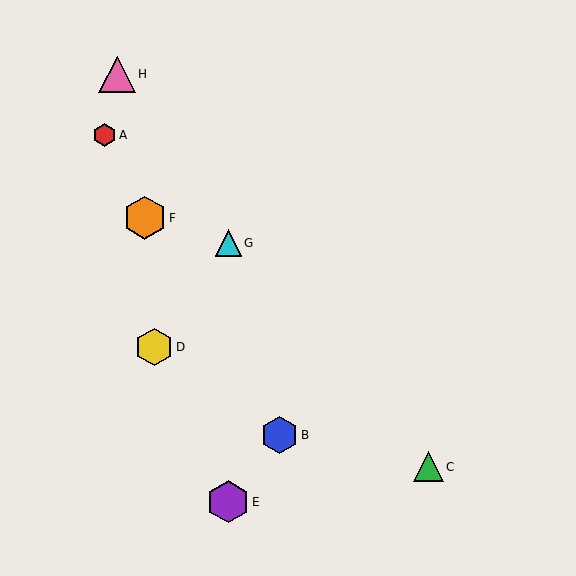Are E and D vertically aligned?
No, E is at x≈228 and D is at x≈154.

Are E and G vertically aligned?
Yes, both are at x≈228.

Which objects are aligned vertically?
Objects E, G are aligned vertically.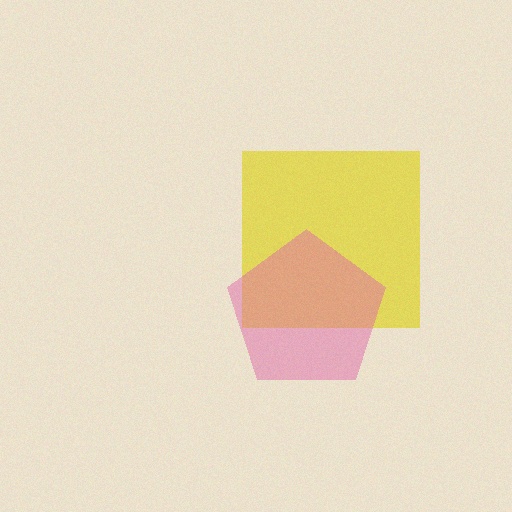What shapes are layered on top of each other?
The layered shapes are: a yellow square, a pink pentagon.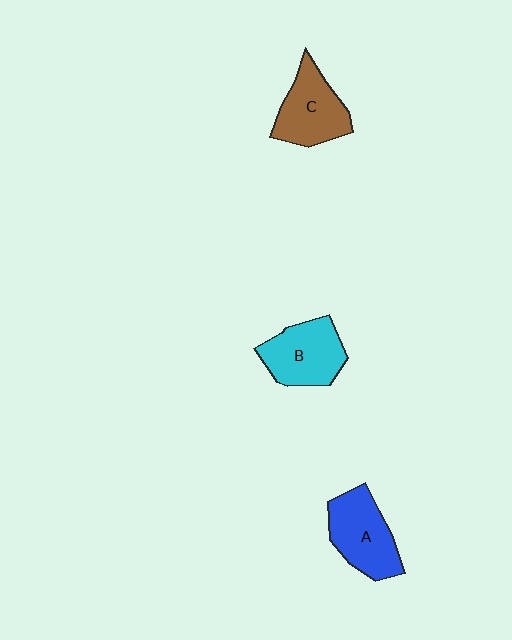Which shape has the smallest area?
Shape C (brown).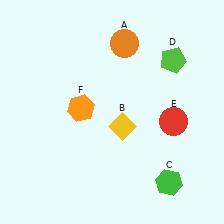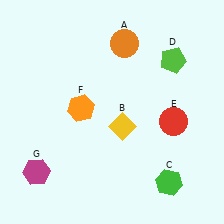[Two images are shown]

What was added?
A magenta hexagon (G) was added in Image 2.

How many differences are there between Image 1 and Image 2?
There is 1 difference between the two images.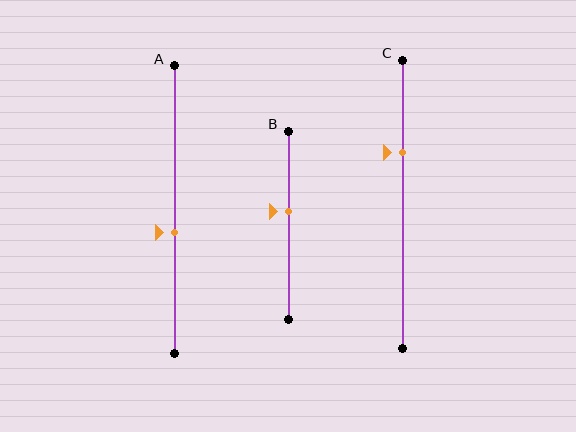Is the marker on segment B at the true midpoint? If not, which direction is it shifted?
No, the marker on segment B is shifted upward by about 8% of the segment length.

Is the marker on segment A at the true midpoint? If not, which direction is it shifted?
No, the marker on segment A is shifted downward by about 8% of the segment length.